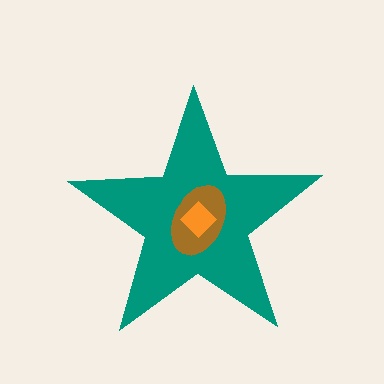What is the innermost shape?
The orange diamond.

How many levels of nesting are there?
3.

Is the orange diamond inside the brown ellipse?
Yes.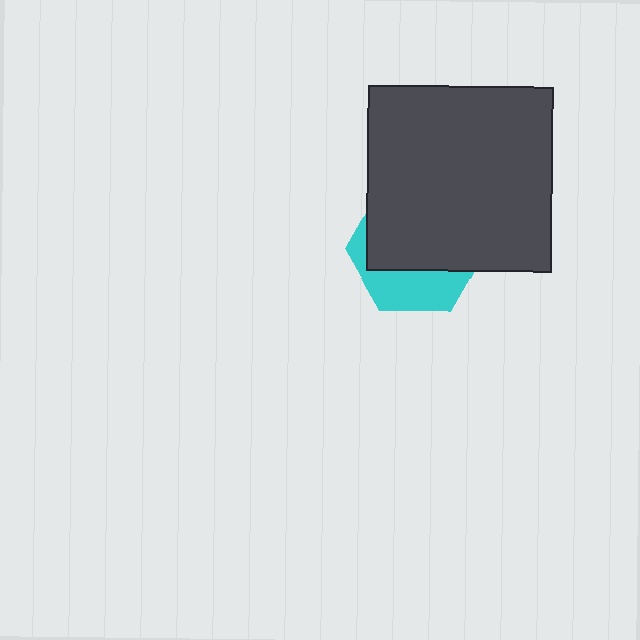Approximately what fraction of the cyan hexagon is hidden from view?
Roughly 65% of the cyan hexagon is hidden behind the dark gray square.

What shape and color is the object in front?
The object in front is a dark gray square.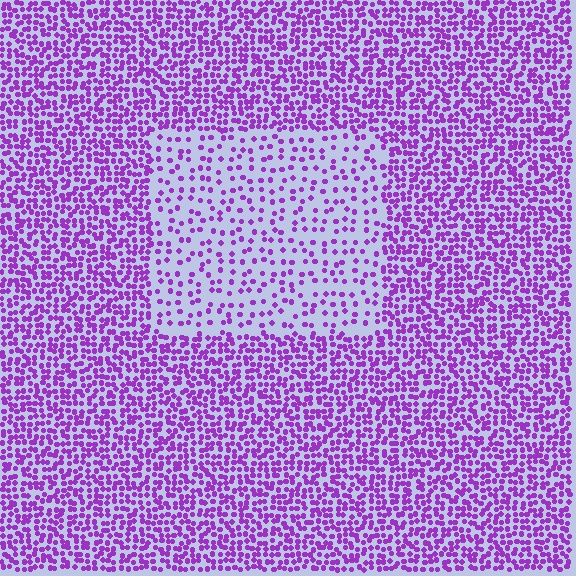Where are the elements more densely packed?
The elements are more densely packed outside the rectangle boundary.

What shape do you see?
I see a rectangle.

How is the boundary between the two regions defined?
The boundary is defined by a change in element density (approximately 2.4x ratio). All elements are the same color, size, and shape.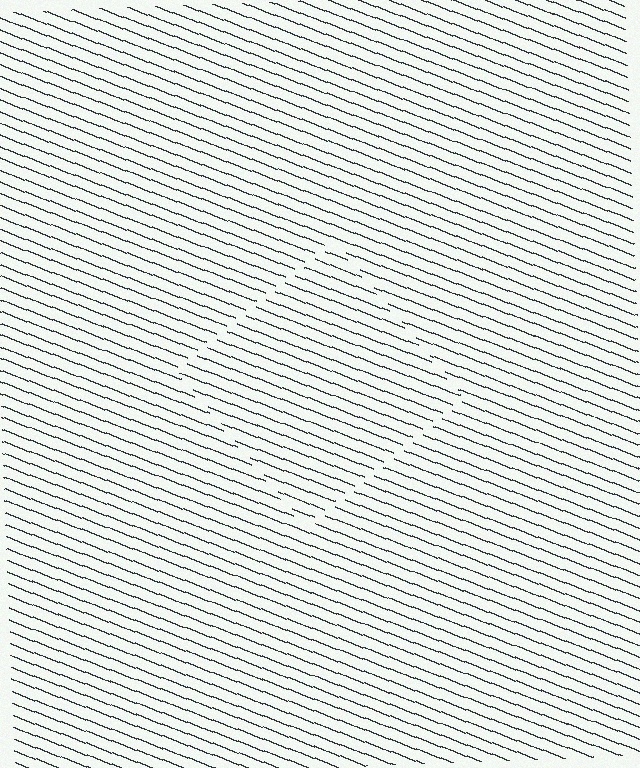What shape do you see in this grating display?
An illusory square. The interior of the shape contains the same grating, shifted by half a period — the contour is defined by the phase discontinuity where line-ends from the inner and outer gratings abut.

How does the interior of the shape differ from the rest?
The interior of the shape contains the same grating, shifted by half a period — the contour is defined by the phase discontinuity where line-ends from the inner and outer gratings abut.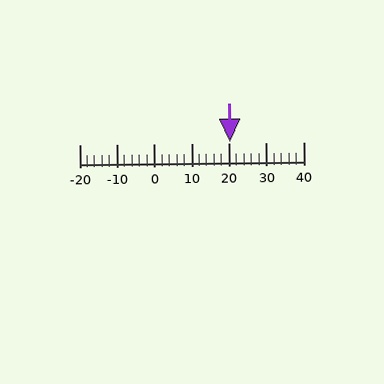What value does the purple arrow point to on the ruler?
The purple arrow points to approximately 20.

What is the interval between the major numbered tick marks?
The major tick marks are spaced 10 units apart.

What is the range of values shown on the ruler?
The ruler shows values from -20 to 40.